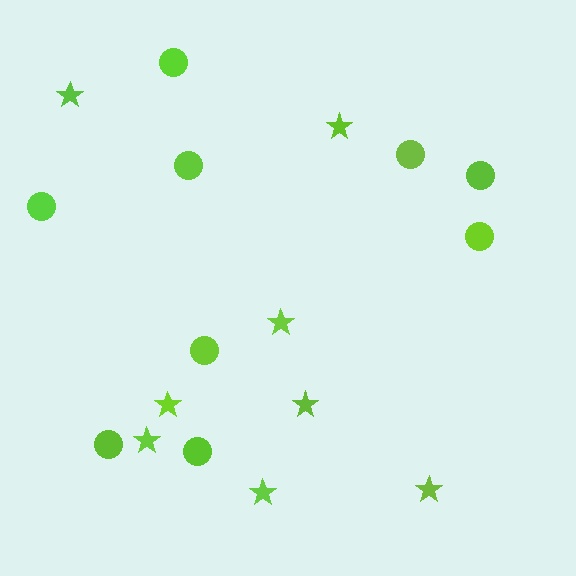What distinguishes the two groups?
There are 2 groups: one group of stars (8) and one group of circles (9).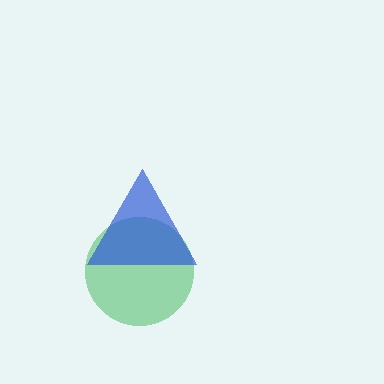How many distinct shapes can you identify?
There are 2 distinct shapes: a green circle, a blue triangle.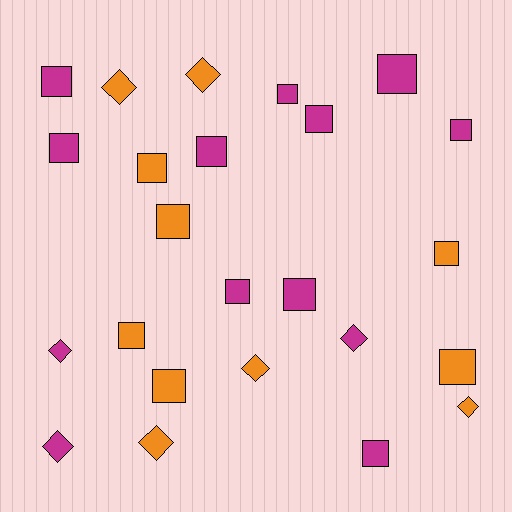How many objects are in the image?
There are 24 objects.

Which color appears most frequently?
Magenta, with 13 objects.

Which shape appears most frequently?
Square, with 16 objects.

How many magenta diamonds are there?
There are 3 magenta diamonds.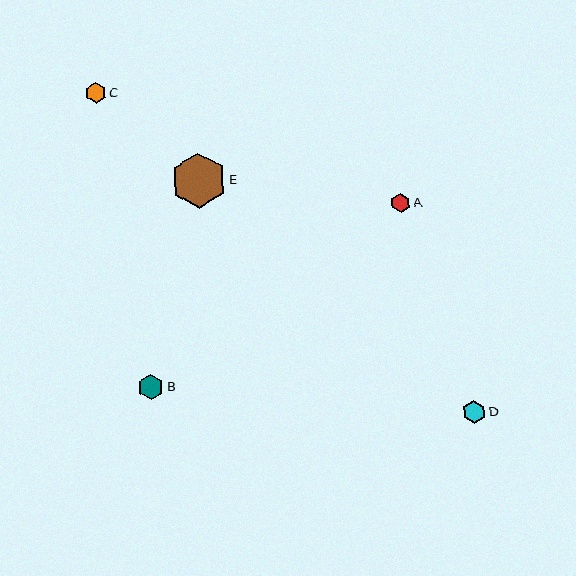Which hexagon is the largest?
Hexagon E is the largest with a size of approximately 55 pixels.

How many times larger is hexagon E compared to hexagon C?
Hexagon E is approximately 2.6 times the size of hexagon C.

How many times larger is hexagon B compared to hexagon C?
Hexagon B is approximately 1.2 times the size of hexagon C.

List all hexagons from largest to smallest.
From largest to smallest: E, B, D, C, A.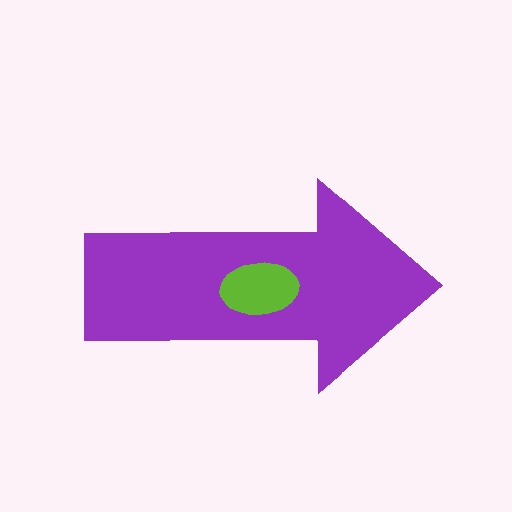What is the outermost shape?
The purple arrow.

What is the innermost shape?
The lime ellipse.